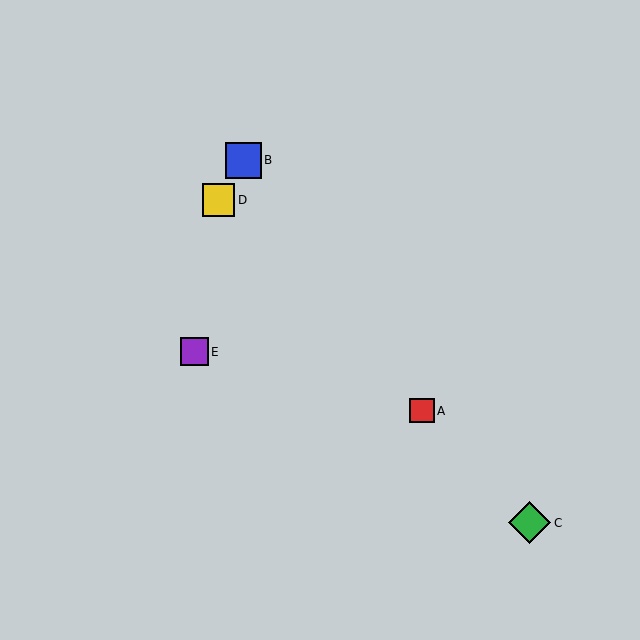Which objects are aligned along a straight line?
Objects A, C, D are aligned along a straight line.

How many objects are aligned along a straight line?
3 objects (A, C, D) are aligned along a straight line.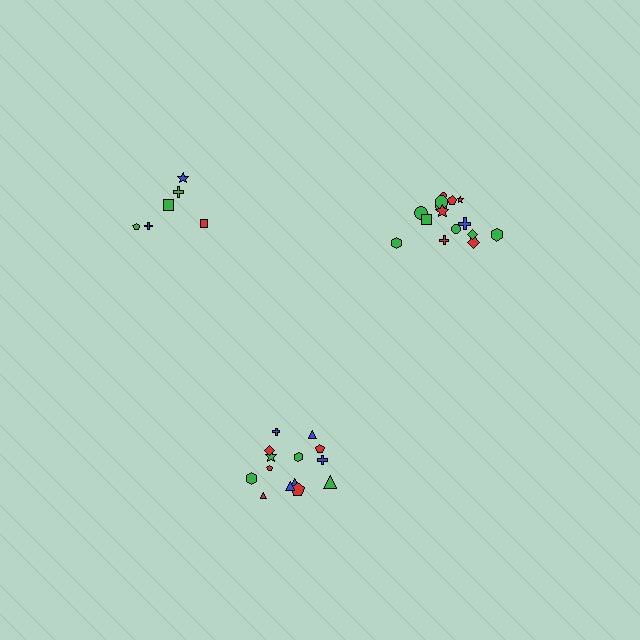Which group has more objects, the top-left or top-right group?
The top-right group.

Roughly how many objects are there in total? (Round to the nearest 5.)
Roughly 35 objects in total.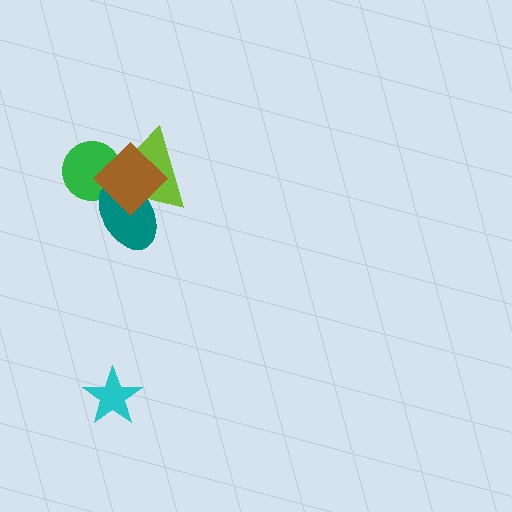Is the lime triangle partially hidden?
Yes, it is partially covered by another shape.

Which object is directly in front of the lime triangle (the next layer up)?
The teal ellipse is directly in front of the lime triangle.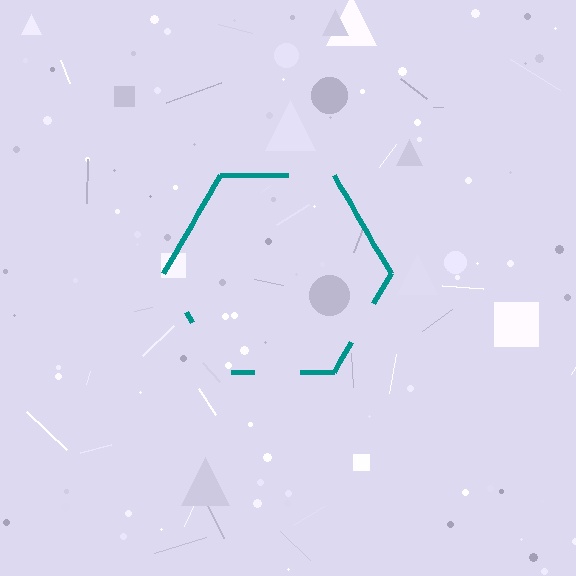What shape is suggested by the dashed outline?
The dashed outline suggests a hexagon.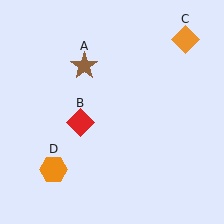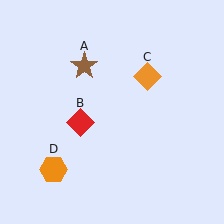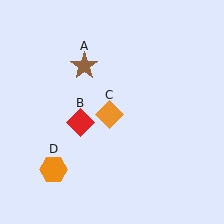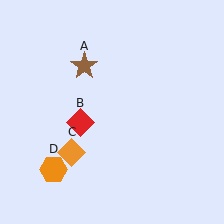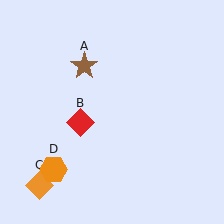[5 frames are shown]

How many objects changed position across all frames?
1 object changed position: orange diamond (object C).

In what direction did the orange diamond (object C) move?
The orange diamond (object C) moved down and to the left.